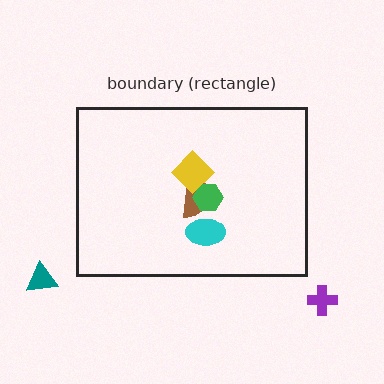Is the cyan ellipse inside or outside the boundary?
Inside.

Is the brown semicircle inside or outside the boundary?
Inside.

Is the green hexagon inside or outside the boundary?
Inside.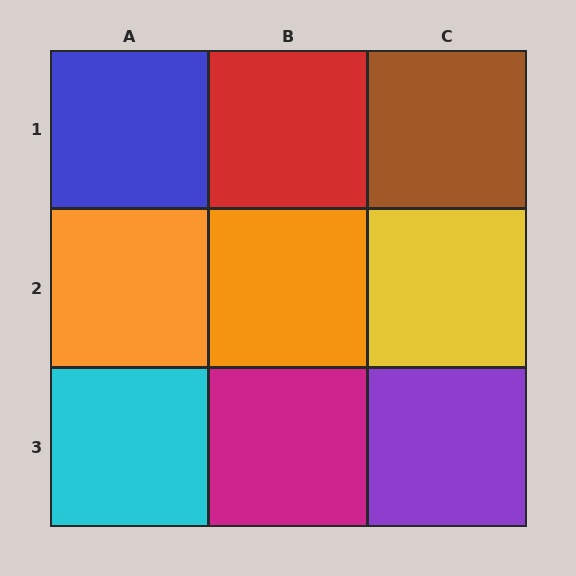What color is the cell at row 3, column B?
Magenta.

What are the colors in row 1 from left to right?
Blue, red, brown.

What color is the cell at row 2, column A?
Orange.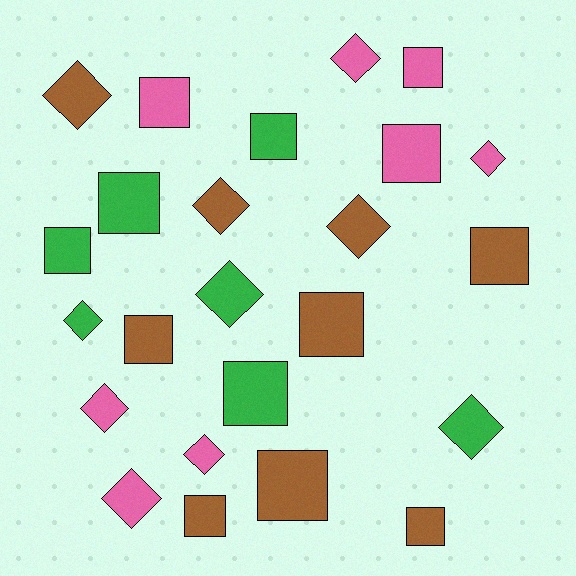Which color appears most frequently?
Brown, with 9 objects.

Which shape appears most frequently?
Square, with 13 objects.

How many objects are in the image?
There are 24 objects.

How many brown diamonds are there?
There are 3 brown diamonds.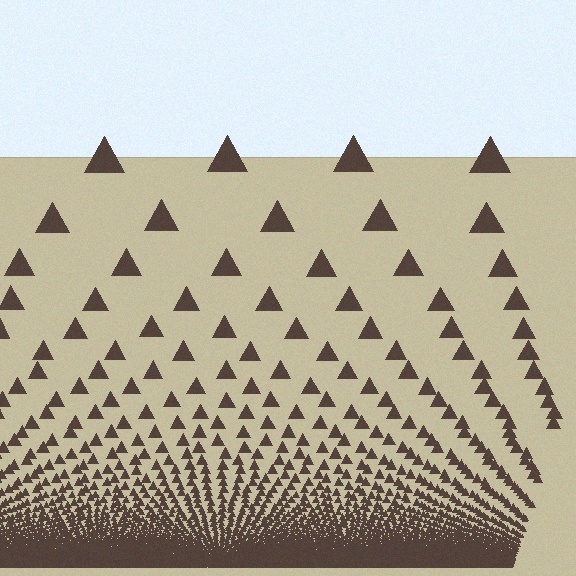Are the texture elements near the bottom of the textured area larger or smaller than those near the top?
Smaller. The gradient is inverted — elements near the bottom are smaller and denser.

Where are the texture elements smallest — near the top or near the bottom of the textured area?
Near the bottom.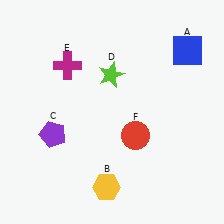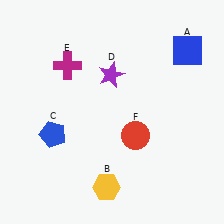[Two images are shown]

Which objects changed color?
C changed from purple to blue. D changed from lime to purple.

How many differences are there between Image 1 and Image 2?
There are 2 differences between the two images.